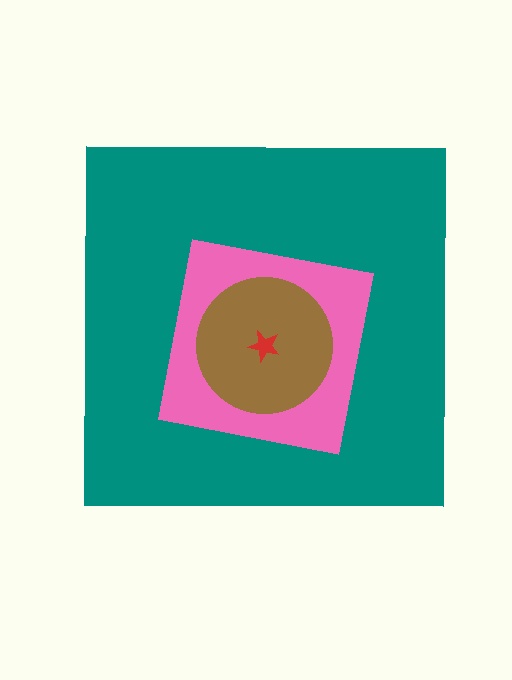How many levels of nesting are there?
4.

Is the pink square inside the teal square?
Yes.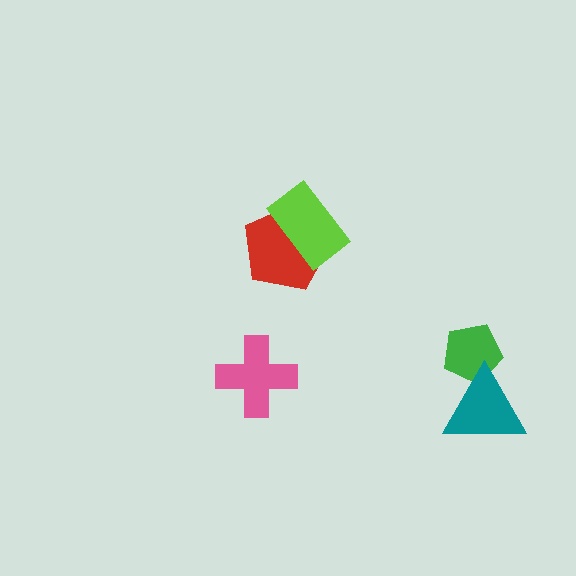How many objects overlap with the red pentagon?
1 object overlaps with the red pentagon.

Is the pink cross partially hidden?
No, no other shape covers it.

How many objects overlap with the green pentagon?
1 object overlaps with the green pentagon.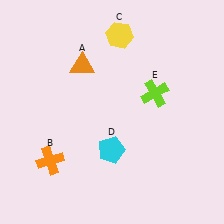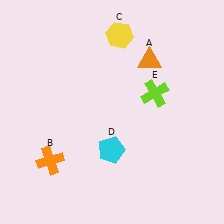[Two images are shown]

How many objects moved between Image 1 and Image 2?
1 object moved between the two images.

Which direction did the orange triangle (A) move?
The orange triangle (A) moved right.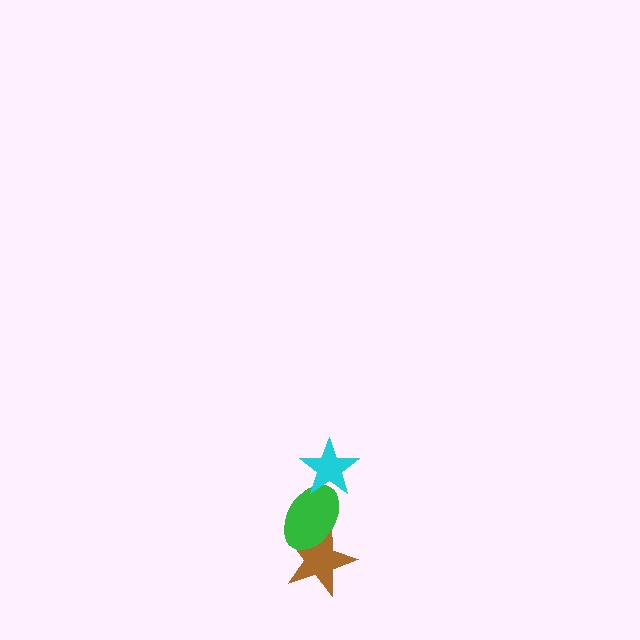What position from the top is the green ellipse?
The green ellipse is 2nd from the top.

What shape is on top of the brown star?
The green ellipse is on top of the brown star.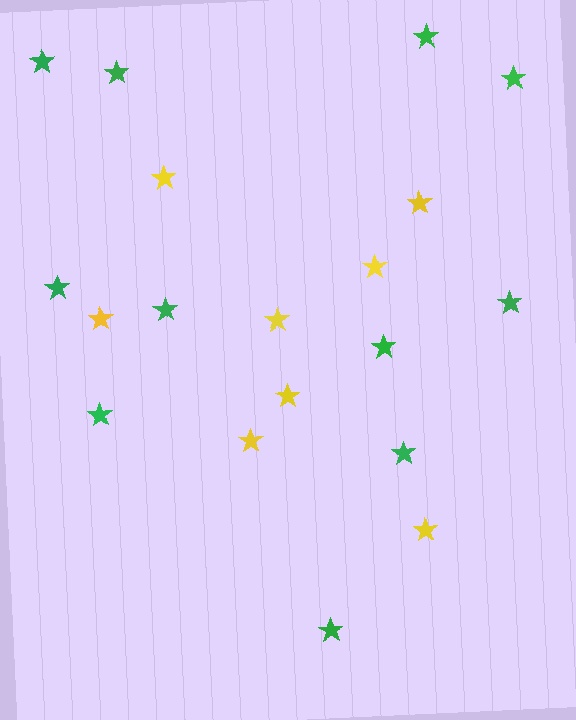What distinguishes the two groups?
There are 2 groups: one group of yellow stars (8) and one group of green stars (11).